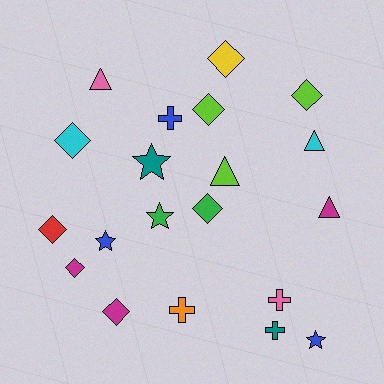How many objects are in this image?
There are 20 objects.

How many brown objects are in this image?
There are no brown objects.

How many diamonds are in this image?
There are 8 diamonds.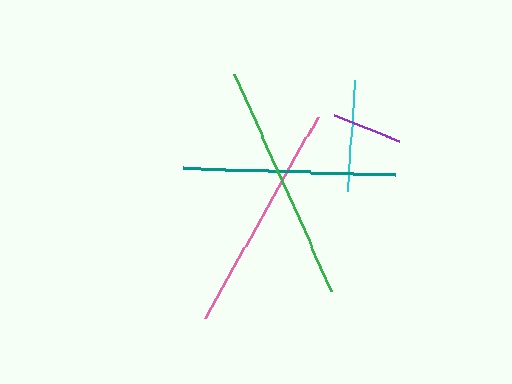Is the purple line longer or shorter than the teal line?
The teal line is longer than the purple line.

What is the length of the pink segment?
The pink segment is approximately 231 pixels long.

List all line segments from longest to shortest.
From longest to shortest: green, pink, teal, cyan, purple.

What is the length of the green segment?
The green segment is approximately 237 pixels long.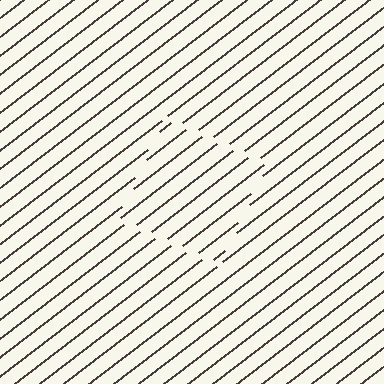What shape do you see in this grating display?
An illusory square. The interior of the shape contains the same grating, shifted by half a period — the contour is defined by the phase discontinuity where line-ends from the inner and outer gratings abut.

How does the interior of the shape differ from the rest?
The interior of the shape contains the same grating, shifted by half a period — the contour is defined by the phase discontinuity where line-ends from the inner and outer gratings abut.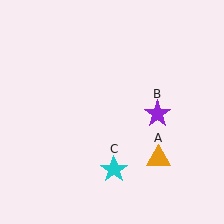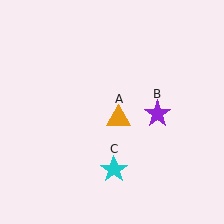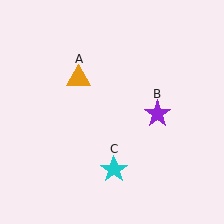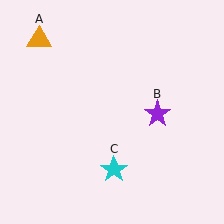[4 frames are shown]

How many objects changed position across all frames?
1 object changed position: orange triangle (object A).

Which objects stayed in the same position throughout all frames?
Purple star (object B) and cyan star (object C) remained stationary.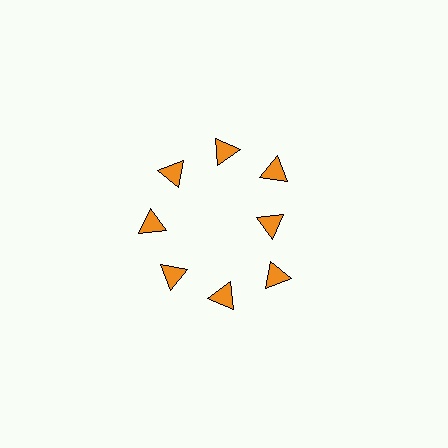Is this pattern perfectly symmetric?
No. The 8 orange triangles are arranged in a ring, but one element near the 3 o'clock position is pulled inward toward the center, breaking the 8-fold rotational symmetry.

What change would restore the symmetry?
The symmetry would be restored by moving it outward, back onto the ring so that all 8 triangles sit at equal angles and equal distance from the center.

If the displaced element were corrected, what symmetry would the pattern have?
It would have 8-fold rotational symmetry — the pattern would map onto itself every 45 degrees.